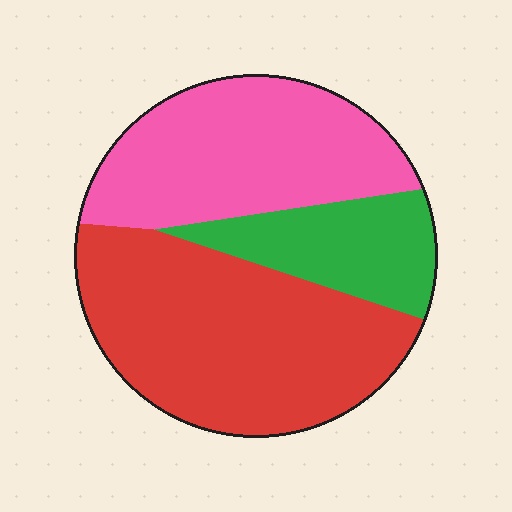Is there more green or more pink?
Pink.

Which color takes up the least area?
Green, at roughly 20%.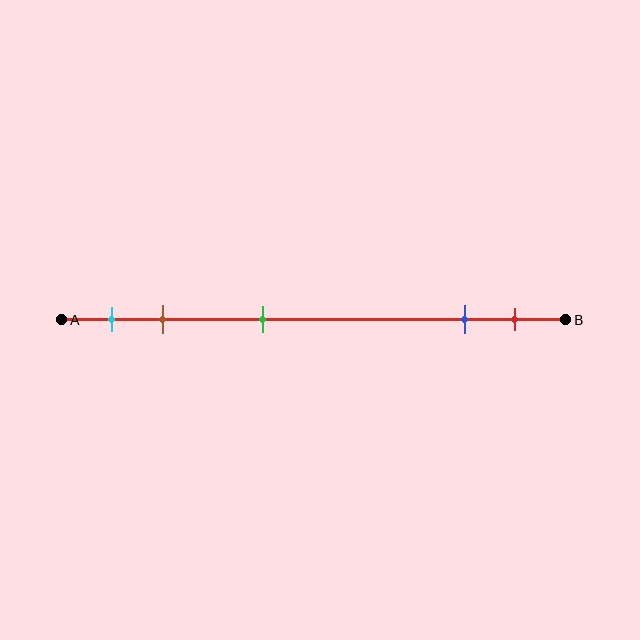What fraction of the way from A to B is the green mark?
The green mark is approximately 40% (0.4) of the way from A to B.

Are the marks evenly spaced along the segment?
No, the marks are not evenly spaced.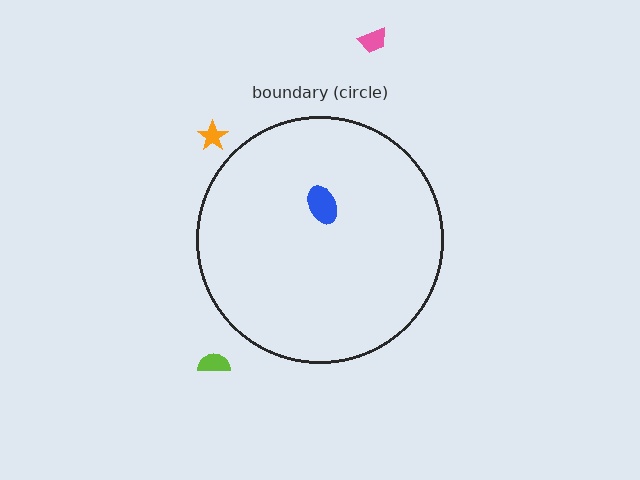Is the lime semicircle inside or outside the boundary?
Outside.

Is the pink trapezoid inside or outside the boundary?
Outside.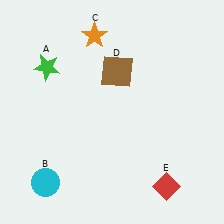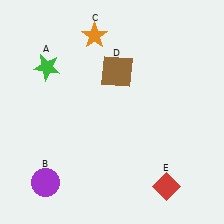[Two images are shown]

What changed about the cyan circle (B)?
In Image 1, B is cyan. In Image 2, it changed to purple.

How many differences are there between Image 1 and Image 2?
There is 1 difference between the two images.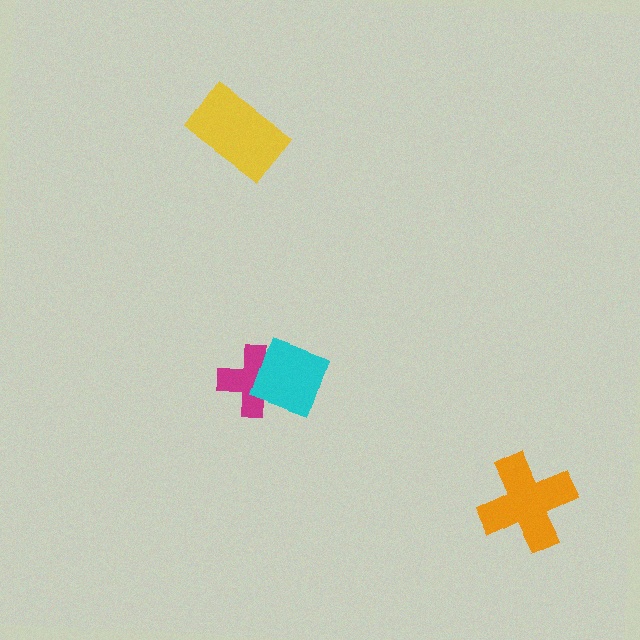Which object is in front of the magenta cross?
The cyan diamond is in front of the magenta cross.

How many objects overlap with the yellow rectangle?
0 objects overlap with the yellow rectangle.